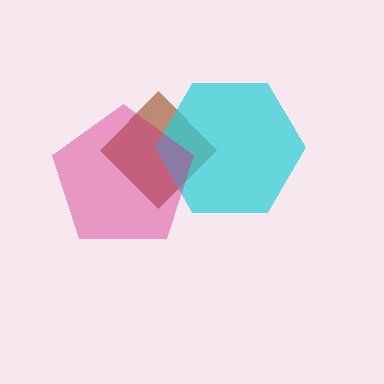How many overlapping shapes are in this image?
There are 3 overlapping shapes in the image.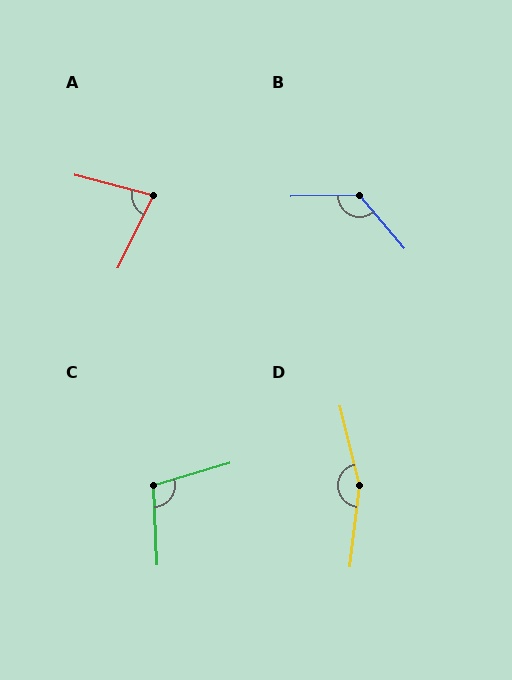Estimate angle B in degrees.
Approximately 129 degrees.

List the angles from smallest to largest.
A (78°), C (104°), B (129°), D (160°).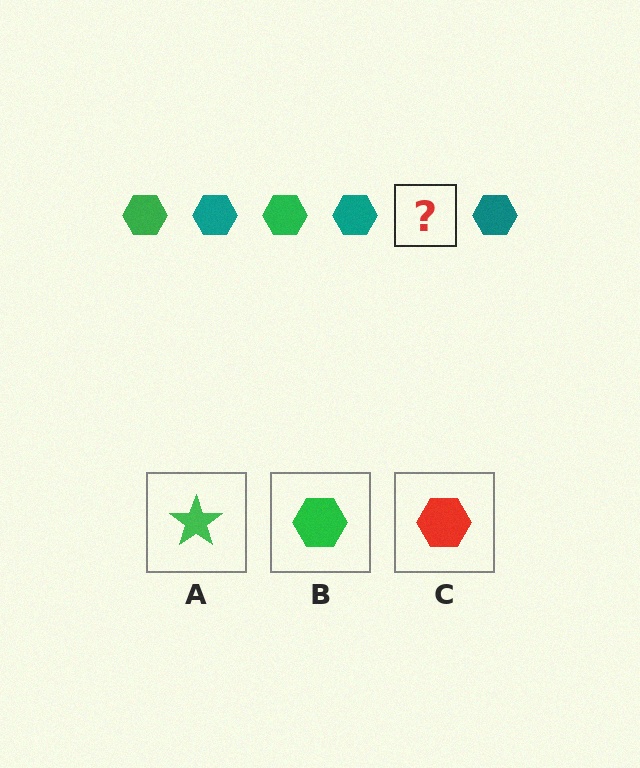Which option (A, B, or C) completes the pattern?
B.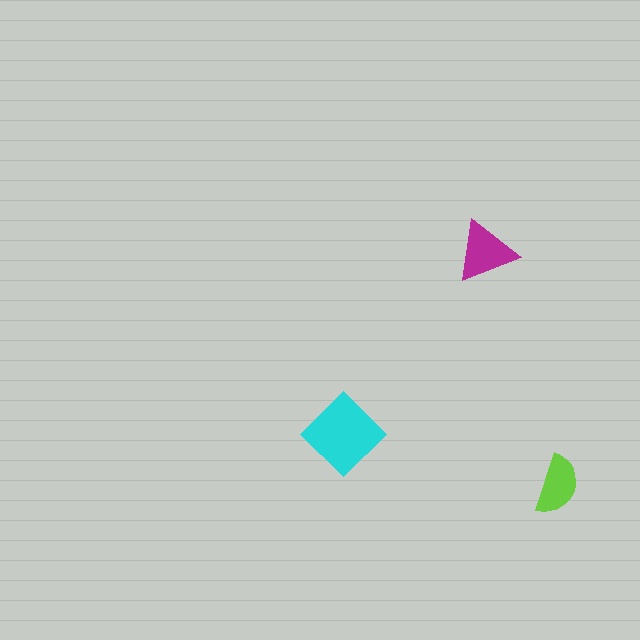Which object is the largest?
The cyan diamond.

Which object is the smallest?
The lime semicircle.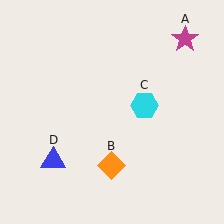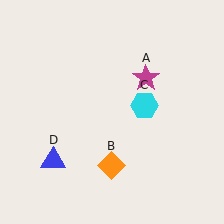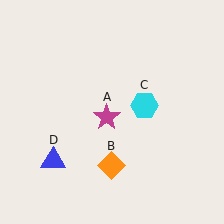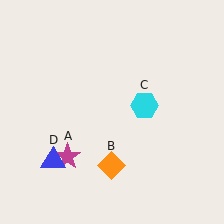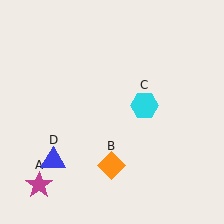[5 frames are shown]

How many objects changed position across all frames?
1 object changed position: magenta star (object A).